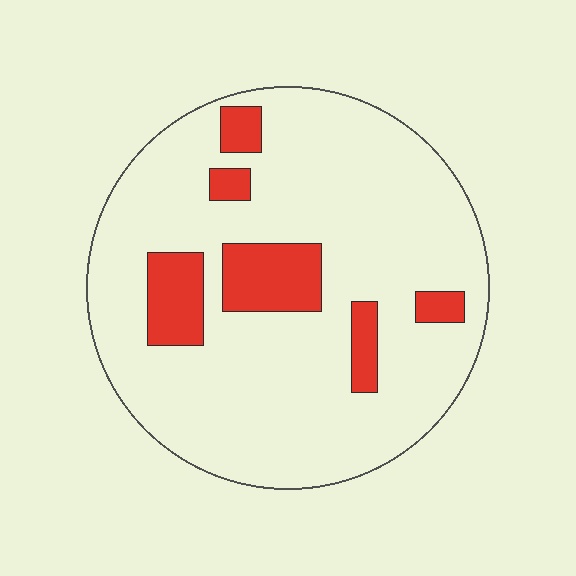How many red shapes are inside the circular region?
6.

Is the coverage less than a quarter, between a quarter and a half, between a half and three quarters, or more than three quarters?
Less than a quarter.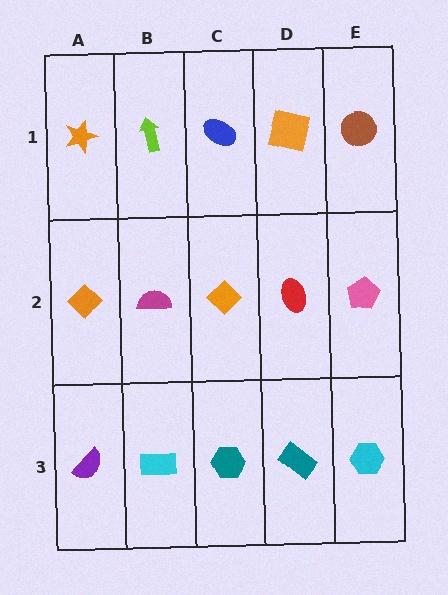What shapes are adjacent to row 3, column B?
A magenta semicircle (row 2, column B), a purple semicircle (row 3, column A), a teal hexagon (row 3, column C).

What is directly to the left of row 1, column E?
An orange square.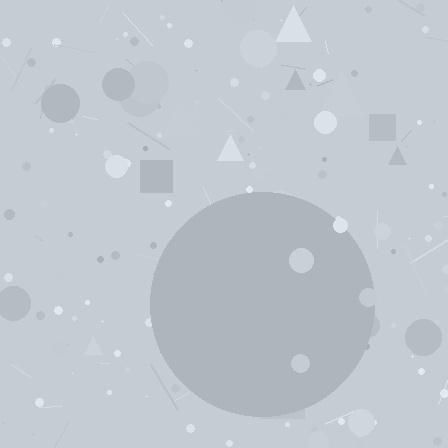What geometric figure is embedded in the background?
A circle is embedded in the background.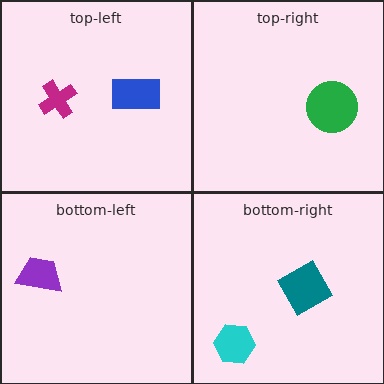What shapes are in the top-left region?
The magenta cross, the blue rectangle.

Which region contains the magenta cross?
The top-left region.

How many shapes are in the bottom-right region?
2.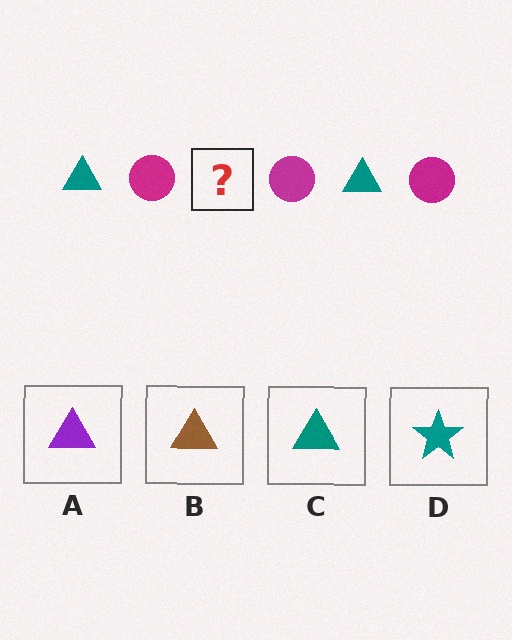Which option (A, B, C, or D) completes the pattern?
C.